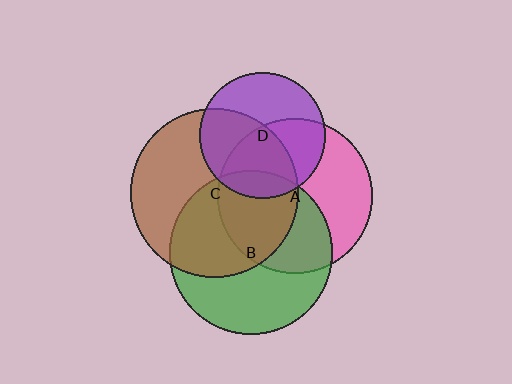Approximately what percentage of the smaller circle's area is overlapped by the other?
Approximately 50%.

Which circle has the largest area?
Circle C (brown).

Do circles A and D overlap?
Yes.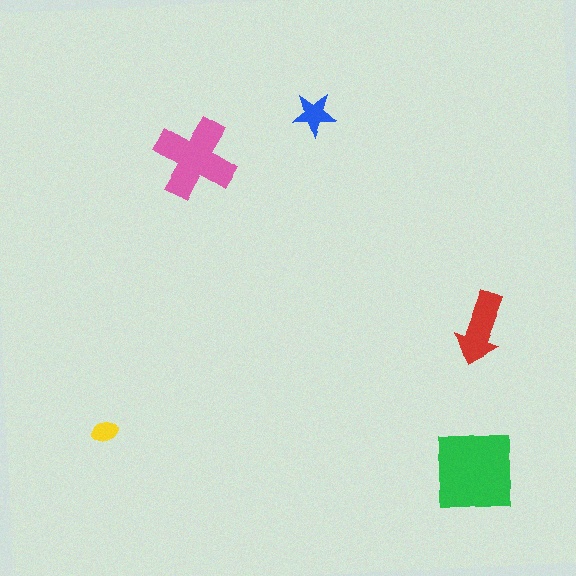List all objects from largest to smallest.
The green square, the pink cross, the red arrow, the blue star, the yellow ellipse.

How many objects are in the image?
There are 5 objects in the image.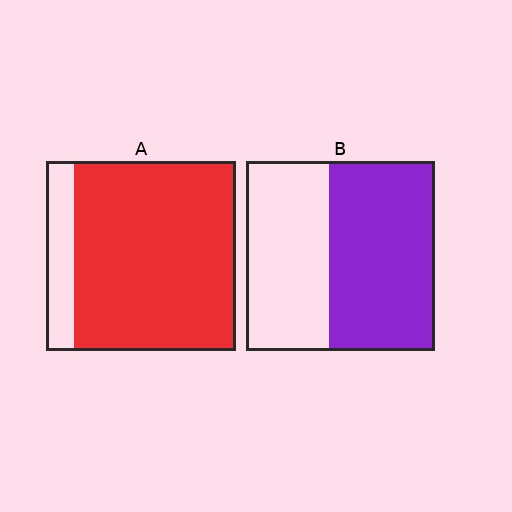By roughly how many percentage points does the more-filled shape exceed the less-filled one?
By roughly 30 percentage points (A over B).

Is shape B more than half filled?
Yes.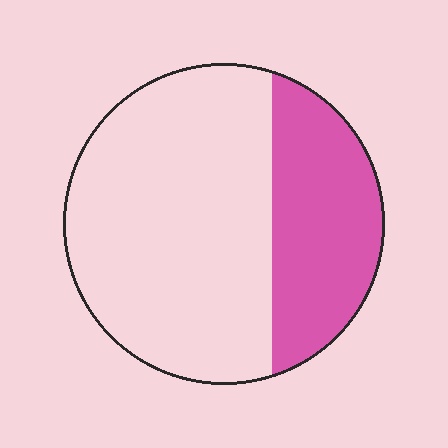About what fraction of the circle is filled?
About one third (1/3).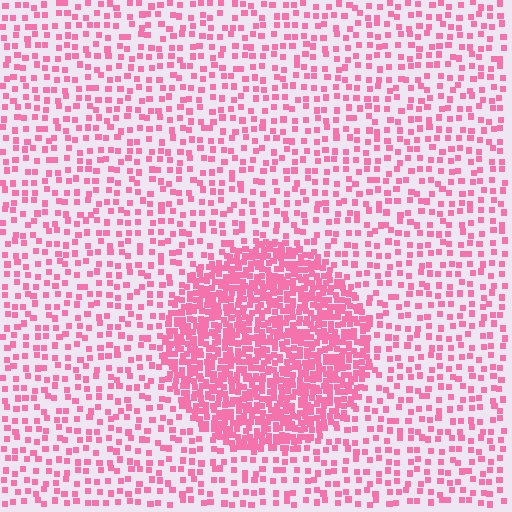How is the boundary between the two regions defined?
The boundary is defined by a change in element density (approximately 2.8x ratio). All elements are the same color, size, and shape.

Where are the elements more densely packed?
The elements are more densely packed inside the circle boundary.